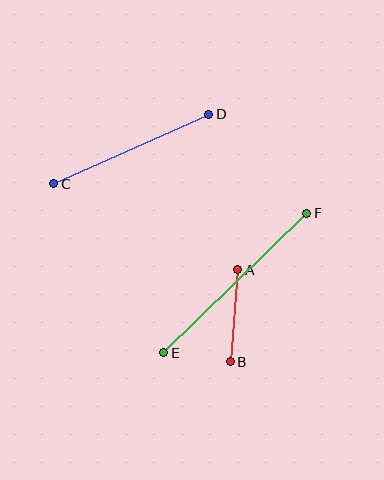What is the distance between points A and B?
The distance is approximately 92 pixels.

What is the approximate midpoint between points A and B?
The midpoint is at approximately (234, 316) pixels.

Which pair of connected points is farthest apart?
Points E and F are farthest apart.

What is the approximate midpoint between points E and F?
The midpoint is at approximately (235, 283) pixels.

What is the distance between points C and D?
The distance is approximately 170 pixels.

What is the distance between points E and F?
The distance is approximately 200 pixels.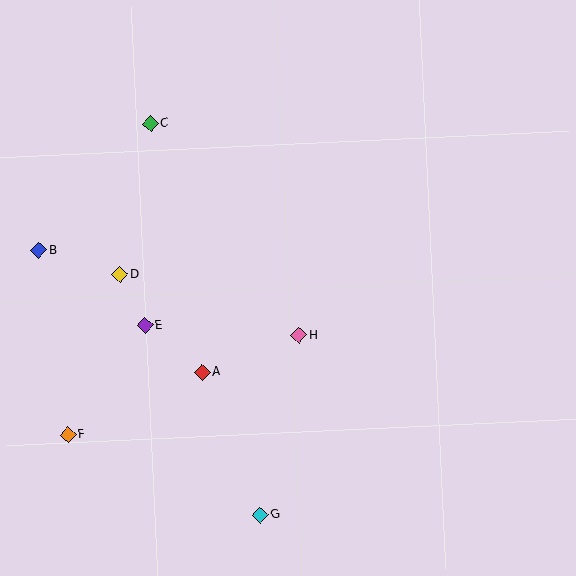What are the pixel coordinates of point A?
Point A is at (202, 372).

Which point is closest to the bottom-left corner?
Point F is closest to the bottom-left corner.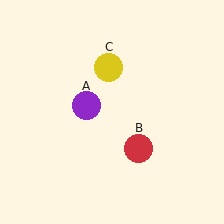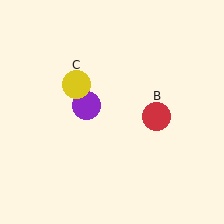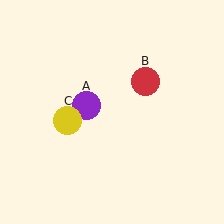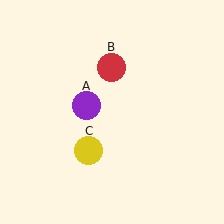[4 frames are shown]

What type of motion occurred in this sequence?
The red circle (object B), yellow circle (object C) rotated counterclockwise around the center of the scene.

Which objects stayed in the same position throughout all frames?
Purple circle (object A) remained stationary.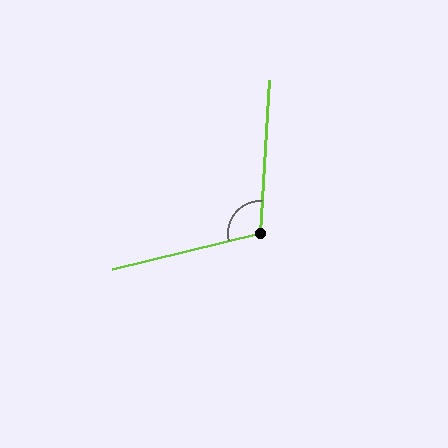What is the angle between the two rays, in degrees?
Approximately 107 degrees.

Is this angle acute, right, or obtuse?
It is obtuse.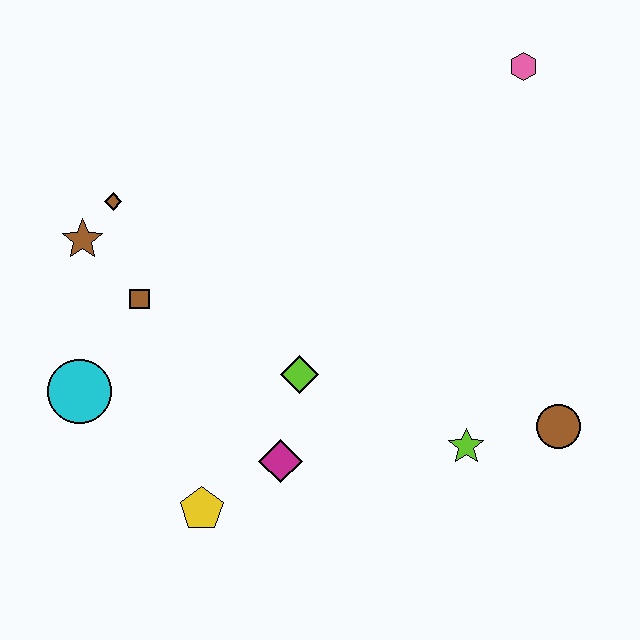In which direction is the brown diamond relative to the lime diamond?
The brown diamond is to the left of the lime diamond.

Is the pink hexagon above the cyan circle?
Yes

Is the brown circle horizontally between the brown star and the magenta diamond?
No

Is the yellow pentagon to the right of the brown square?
Yes